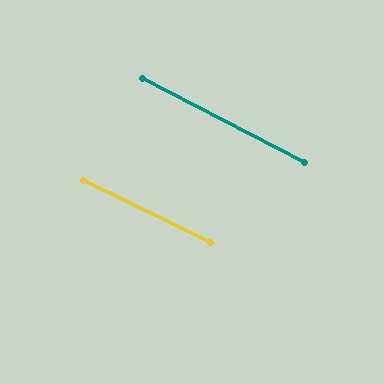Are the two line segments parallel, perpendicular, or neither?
Parallel — their directions differ by only 1.2°.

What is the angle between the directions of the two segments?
Approximately 1 degree.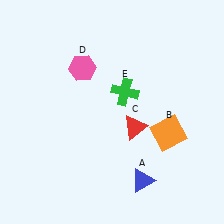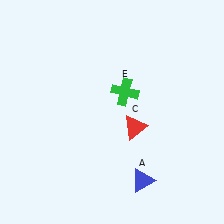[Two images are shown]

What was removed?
The orange square (B), the pink hexagon (D) were removed in Image 2.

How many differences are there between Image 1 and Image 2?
There are 2 differences between the two images.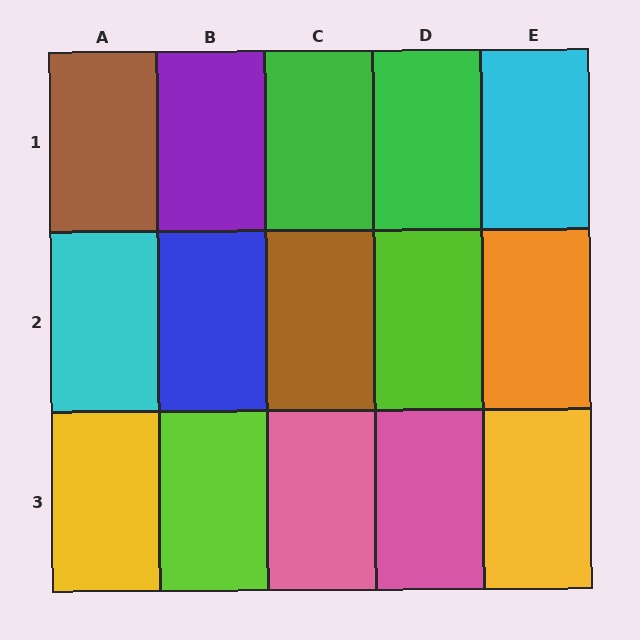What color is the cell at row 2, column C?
Brown.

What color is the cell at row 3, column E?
Yellow.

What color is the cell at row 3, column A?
Yellow.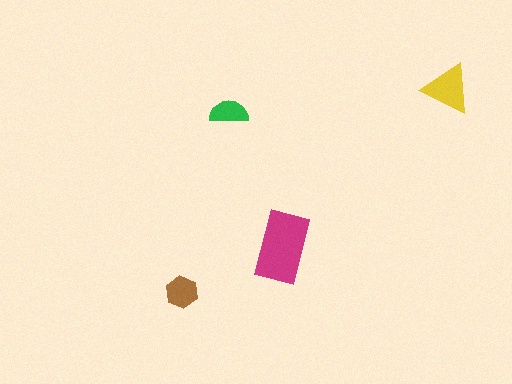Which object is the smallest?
The green semicircle.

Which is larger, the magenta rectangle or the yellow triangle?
The magenta rectangle.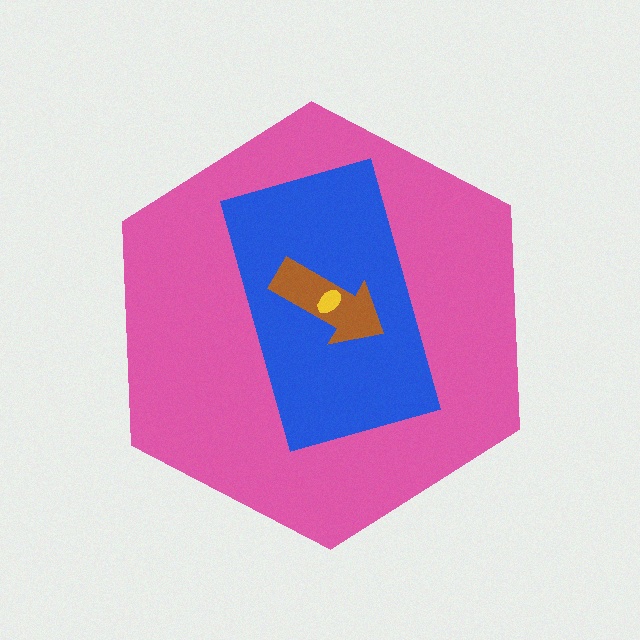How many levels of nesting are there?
4.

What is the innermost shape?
The yellow ellipse.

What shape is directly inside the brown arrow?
The yellow ellipse.